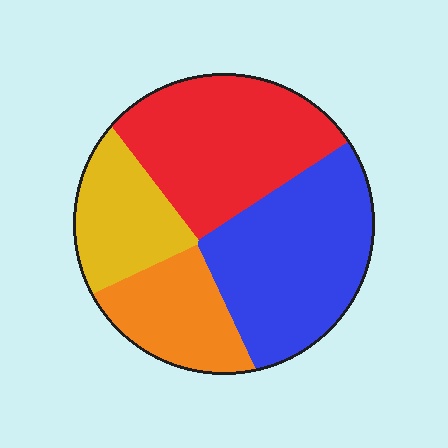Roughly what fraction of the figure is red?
Red takes up about one third (1/3) of the figure.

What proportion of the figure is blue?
Blue covers about 35% of the figure.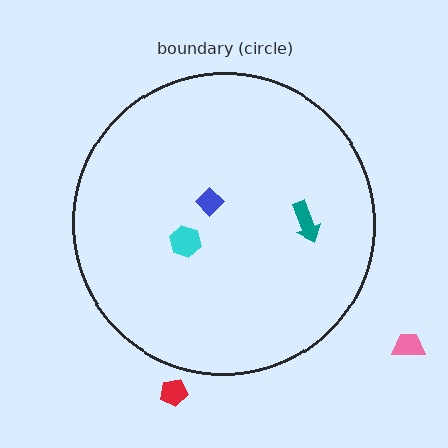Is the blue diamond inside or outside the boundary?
Inside.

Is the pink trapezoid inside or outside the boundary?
Outside.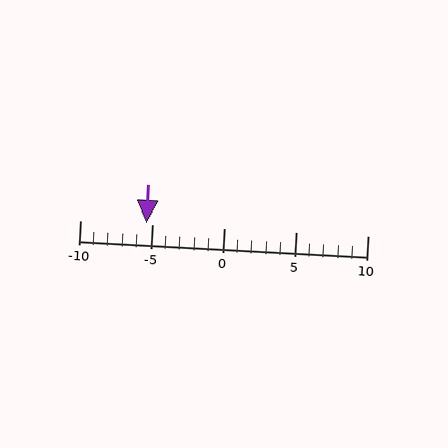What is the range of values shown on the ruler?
The ruler shows values from -10 to 10.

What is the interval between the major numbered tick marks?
The major tick marks are spaced 5 units apart.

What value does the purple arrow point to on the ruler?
The purple arrow points to approximately -5.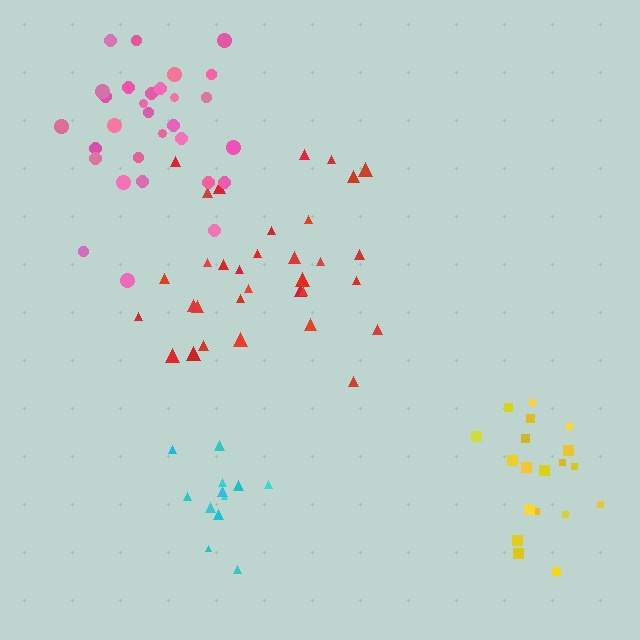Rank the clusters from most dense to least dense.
cyan, pink, yellow, red.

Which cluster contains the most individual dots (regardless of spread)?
Red (33).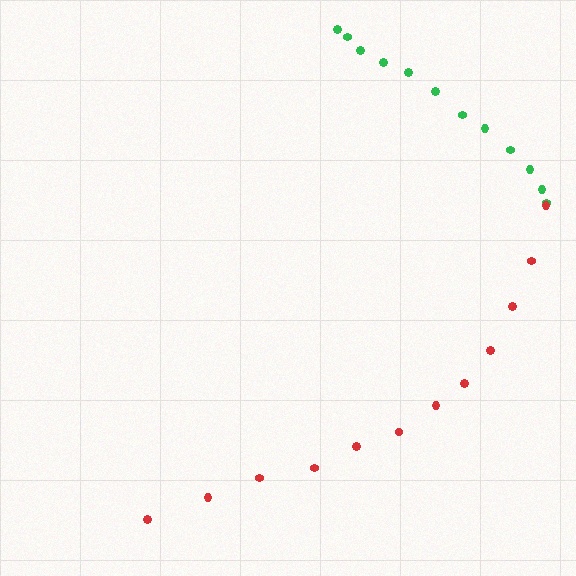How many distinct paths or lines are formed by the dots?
There are 2 distinct paths.